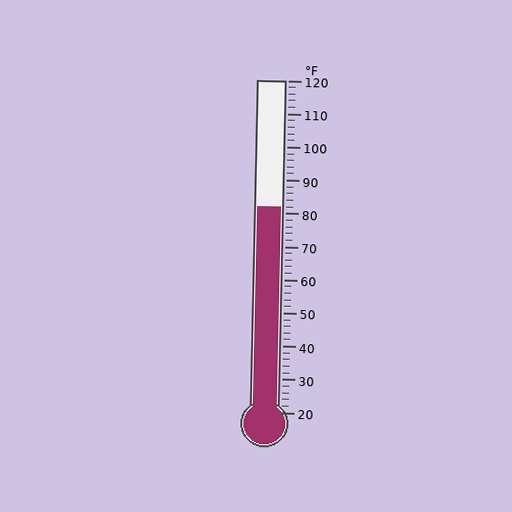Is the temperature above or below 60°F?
The temperature is above 60°F.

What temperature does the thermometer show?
The thermometer shows approximately 82°F.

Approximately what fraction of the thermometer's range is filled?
The thermometer is filled to approximately 60% of its range.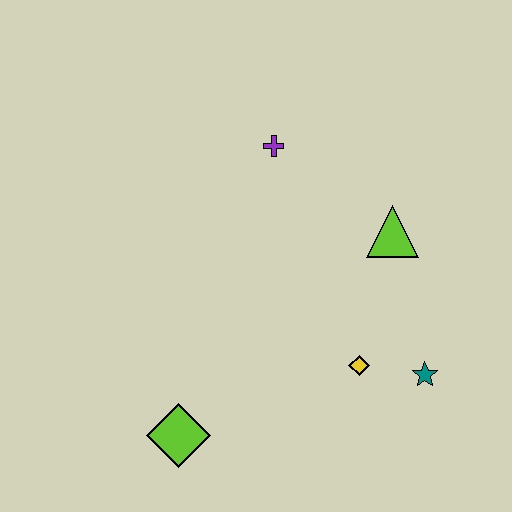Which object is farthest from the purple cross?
The lime diamond is farthest from the purple cross.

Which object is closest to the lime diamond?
The yellow diamond is closest to the lime diamond.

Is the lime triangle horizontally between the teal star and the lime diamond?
Yes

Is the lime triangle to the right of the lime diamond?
Yes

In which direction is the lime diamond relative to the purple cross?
The lime diamond is below the purple cross.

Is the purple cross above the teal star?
Yes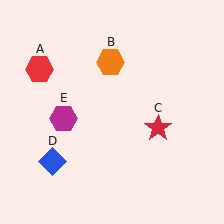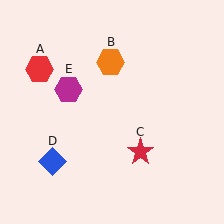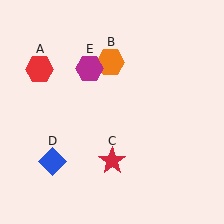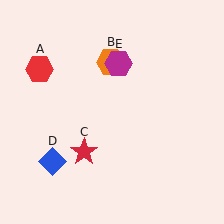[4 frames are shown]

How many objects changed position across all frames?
2 objects changed position: red star (object C), magenta hexagon (object E).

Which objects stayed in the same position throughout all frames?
Red hexagon (object A) and orange hexagon (object B) and blue diamond (object D) remained stationary.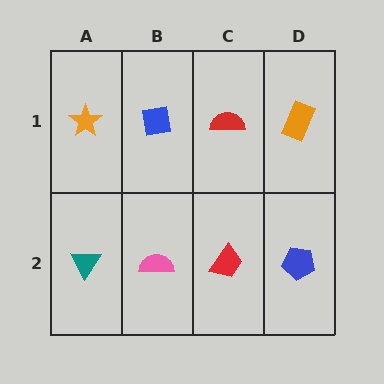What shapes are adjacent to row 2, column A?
An orange star (row 1, column A), a pink semicircle (row 2, column B).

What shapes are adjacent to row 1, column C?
A red trapezoid (row 2, column C), a blue square (row 1, column B), an orange rectangle (row 1, column D).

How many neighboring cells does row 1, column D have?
2.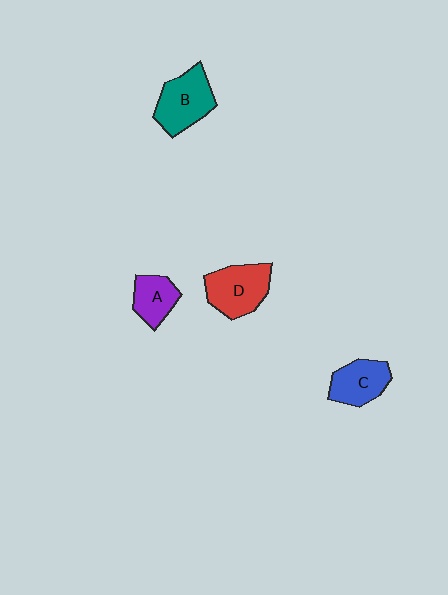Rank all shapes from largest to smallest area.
From largest to smallest: D (red), B (teal), C (blue), A (purple).